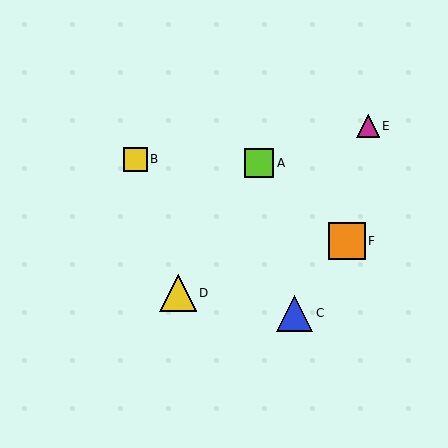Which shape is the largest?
The yellow triangle (labeled D) is the largest.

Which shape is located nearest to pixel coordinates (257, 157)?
The lime square (labeled A) at (259, 163) is nearest to that location.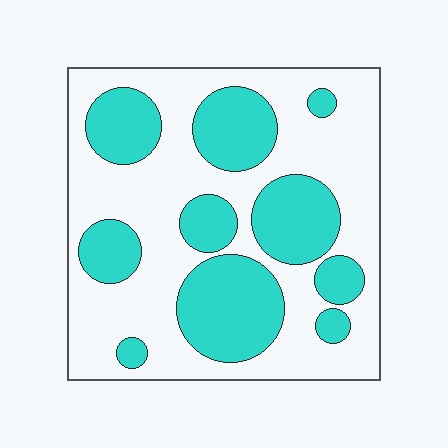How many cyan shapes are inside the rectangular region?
10.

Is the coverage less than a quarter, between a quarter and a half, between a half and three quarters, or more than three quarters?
Between a quarter and a half.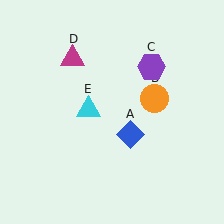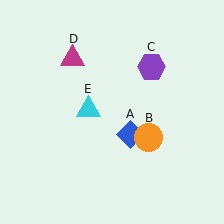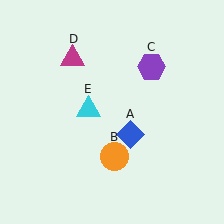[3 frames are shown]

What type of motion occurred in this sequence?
The orange circle (object B) rotated clockwise around the center of the scene.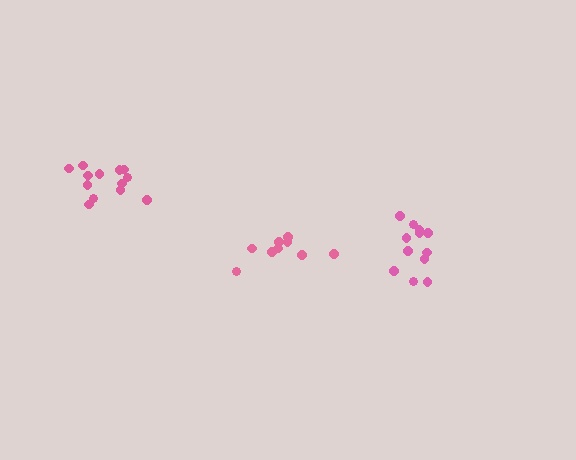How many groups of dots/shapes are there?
There are 3 groups.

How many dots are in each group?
Group 1: 12 dots, Group 2: 9 dots, Group 3: 13 dots (34 total).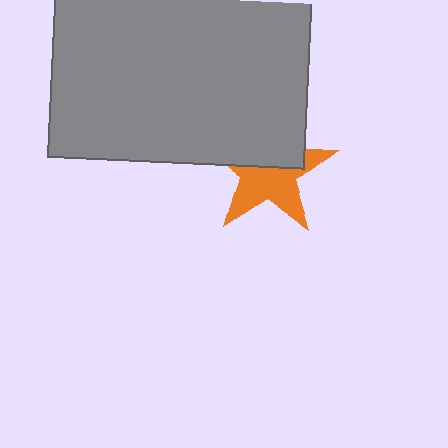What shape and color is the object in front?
The object in front is a gray rectangle.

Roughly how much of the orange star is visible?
About half of it is visible (roughly 56%).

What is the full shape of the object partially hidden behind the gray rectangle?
The partially hidden object is an orange star.